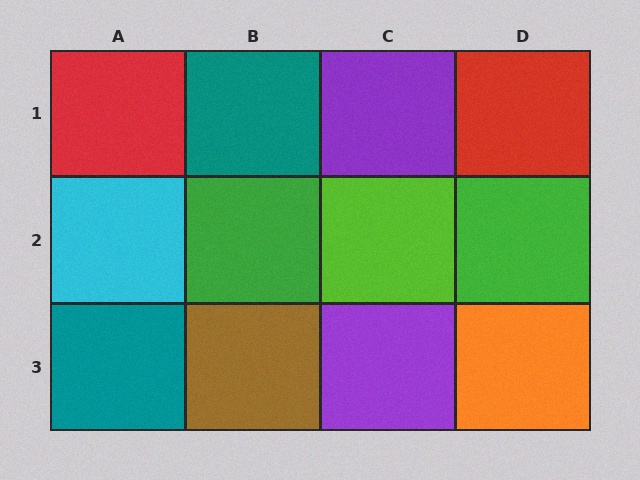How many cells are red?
2 cells are red.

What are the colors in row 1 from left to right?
Red, teal, purple, red.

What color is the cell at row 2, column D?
Green.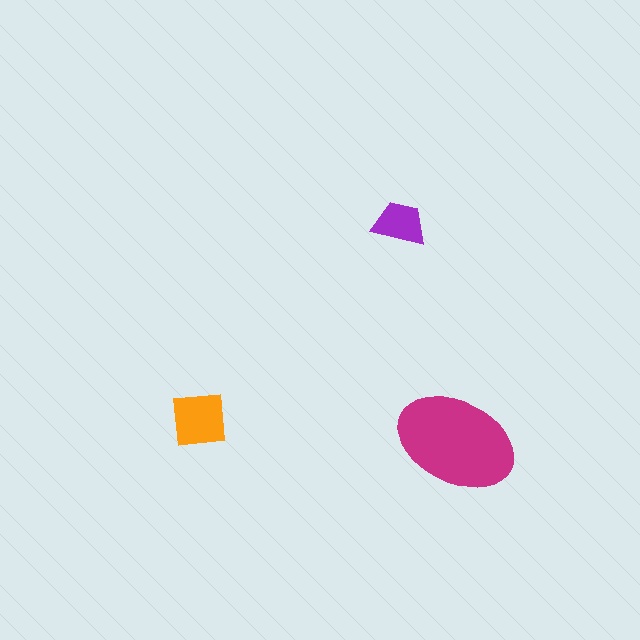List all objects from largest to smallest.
The magenta ellipse, the orange square, the purple trapezoid.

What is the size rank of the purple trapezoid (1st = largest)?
3rd.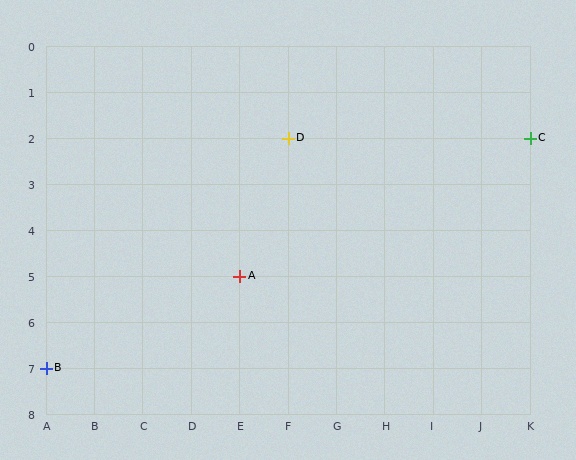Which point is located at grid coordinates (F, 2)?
Point D is at (F, 2).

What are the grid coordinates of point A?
Point A is at grid coordinates (E, 5).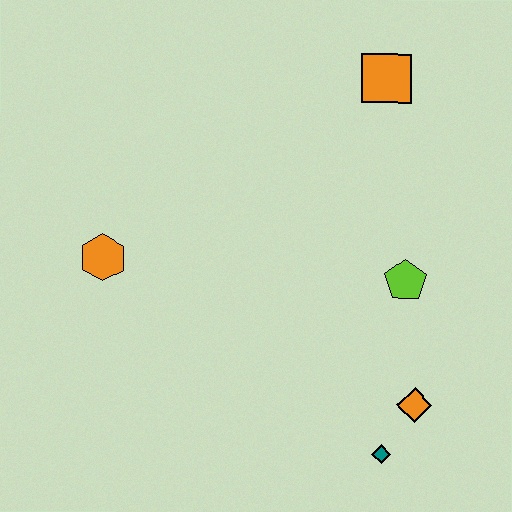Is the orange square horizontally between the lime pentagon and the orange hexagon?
Yes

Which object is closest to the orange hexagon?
The lime pentagon is closest to the orange hexagon.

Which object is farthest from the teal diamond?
The orange square is farthest from the teal diamond.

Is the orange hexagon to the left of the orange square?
Yes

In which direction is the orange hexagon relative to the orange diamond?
The orange hexagon is to the left of the orange diamond.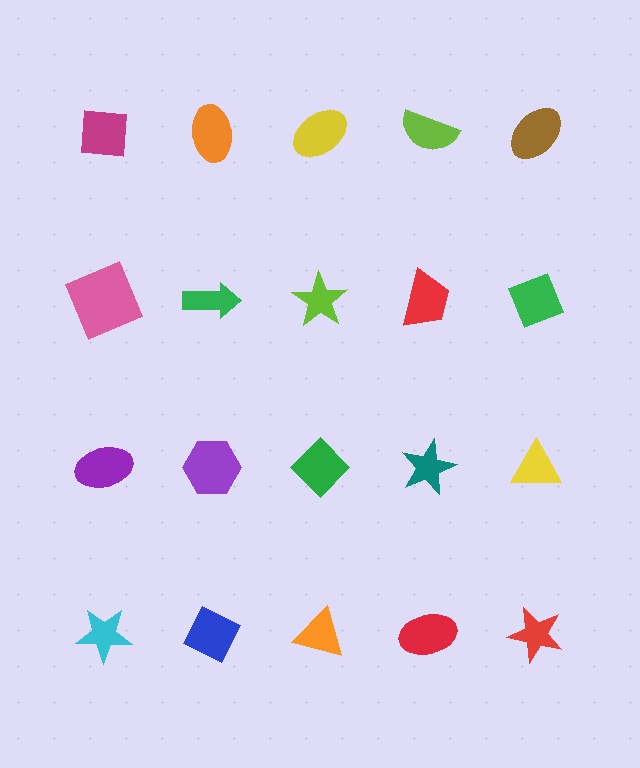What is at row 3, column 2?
A purple hexagon.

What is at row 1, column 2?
An orange ellipse.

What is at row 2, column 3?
A lime star.